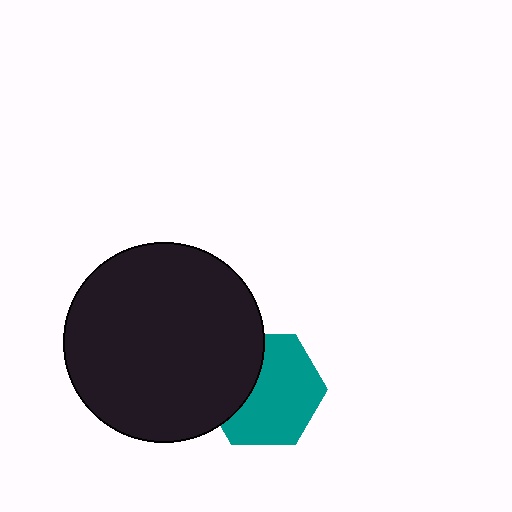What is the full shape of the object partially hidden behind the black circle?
The partially hidden object is a teal hexagon.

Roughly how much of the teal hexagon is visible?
Most of it is visible (roughly 66%).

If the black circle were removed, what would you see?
You would see the complete teal hexagon.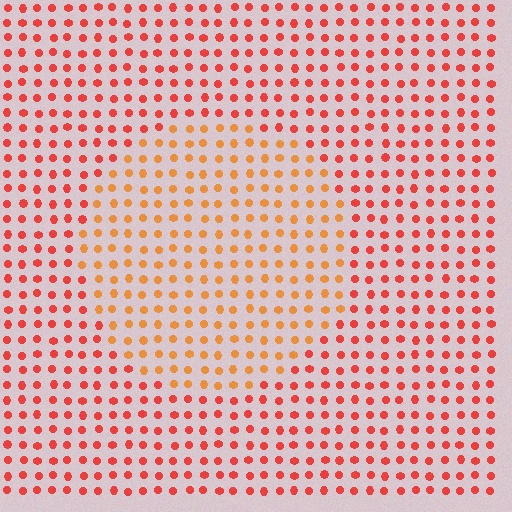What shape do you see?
I see a circle.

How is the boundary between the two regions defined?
The boundary is defined purely by a slight shift in hue (about 28 degrees). Spacing, size, and orientation are identical on both sides.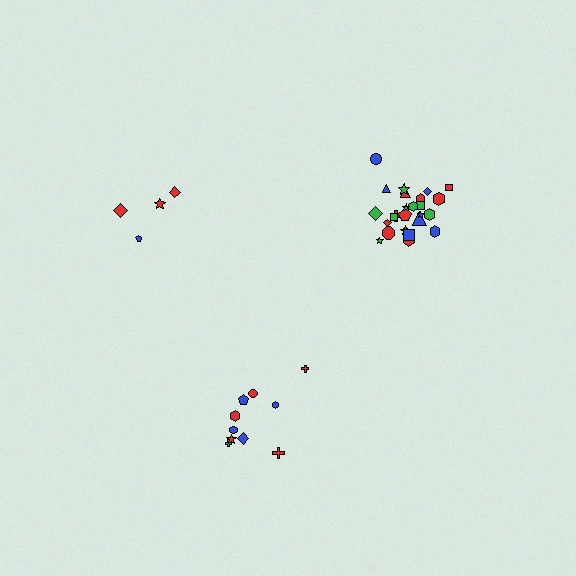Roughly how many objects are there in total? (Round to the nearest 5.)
Roughly 40 objects in total.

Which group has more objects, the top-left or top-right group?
The top-right group.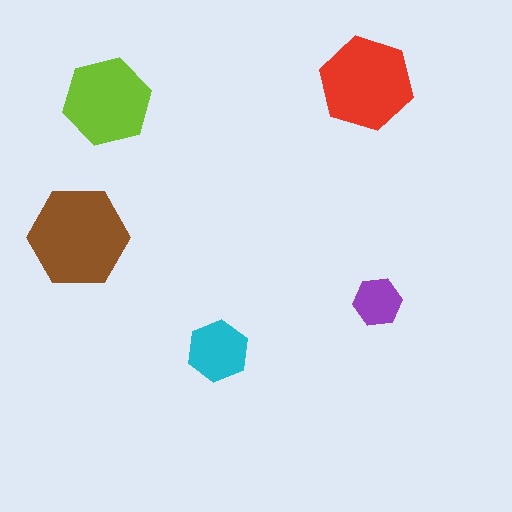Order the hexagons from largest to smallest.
the brown one, the red one, the lime one, the cyan one, the purple one.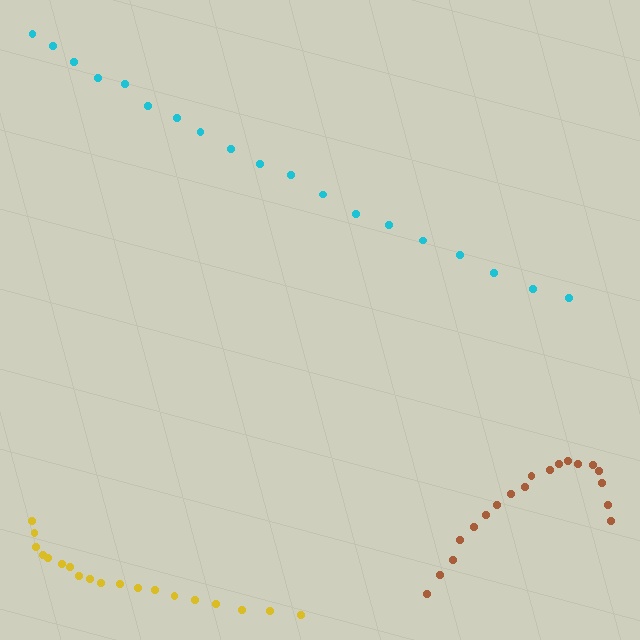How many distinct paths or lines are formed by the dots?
There are 3 distinct paths.